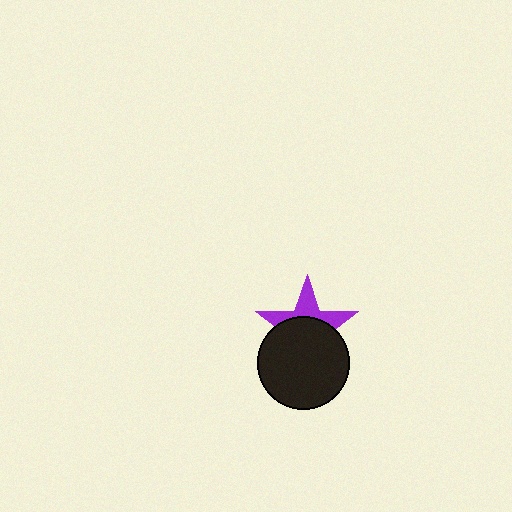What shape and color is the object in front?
The object in front is a black circle.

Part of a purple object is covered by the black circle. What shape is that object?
It is a star.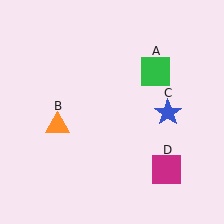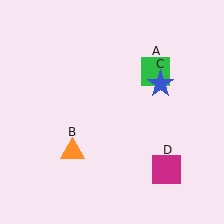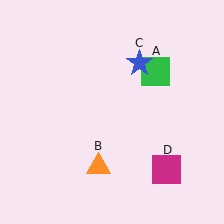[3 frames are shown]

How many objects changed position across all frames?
2 objects changed position: orange triangle (object B), blue star (object C).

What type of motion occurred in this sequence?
The orange triangle (object B), blue star (object C) rotated counterclockwise around the center of the scene.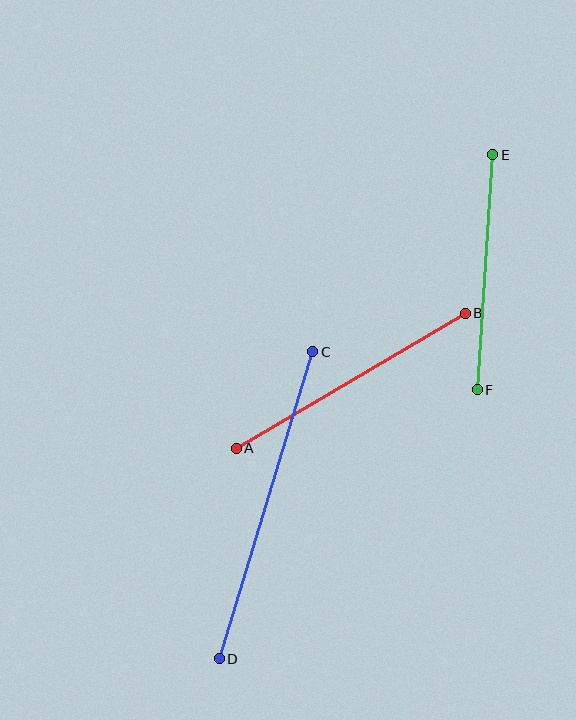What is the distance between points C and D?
The distance is approximately 321 pixels.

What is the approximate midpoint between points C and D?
The midpoint is at approximately (266, 505) pixels.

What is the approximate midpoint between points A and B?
The midpoint is at approximately (351, 381) pixels.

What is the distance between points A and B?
The distance is approximately 266 pixels.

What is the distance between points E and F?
The distance is approximately 235 pixels.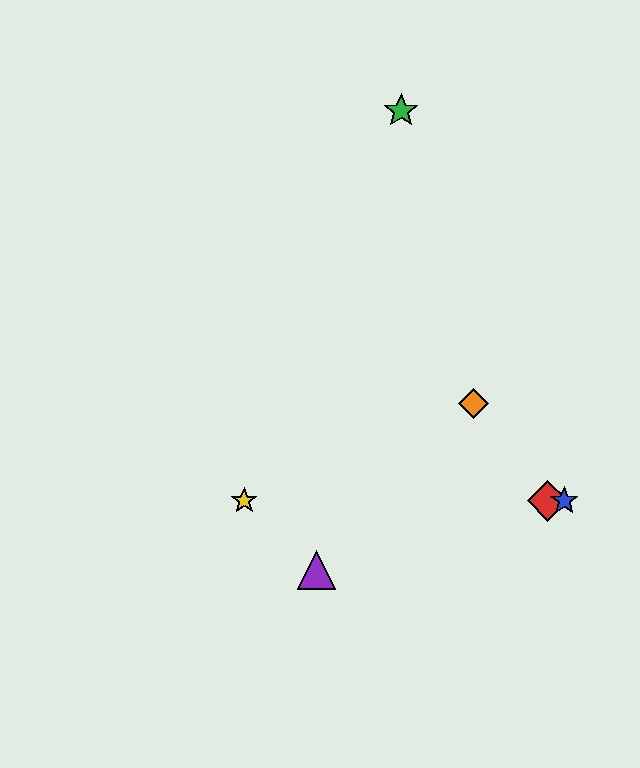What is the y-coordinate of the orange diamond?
The orange diamond is at y≈404.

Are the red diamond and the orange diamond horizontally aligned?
No, the red diamond is at y≈501 and the orange diamond is at y≈404.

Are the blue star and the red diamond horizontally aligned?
Yes, both are at y≈501.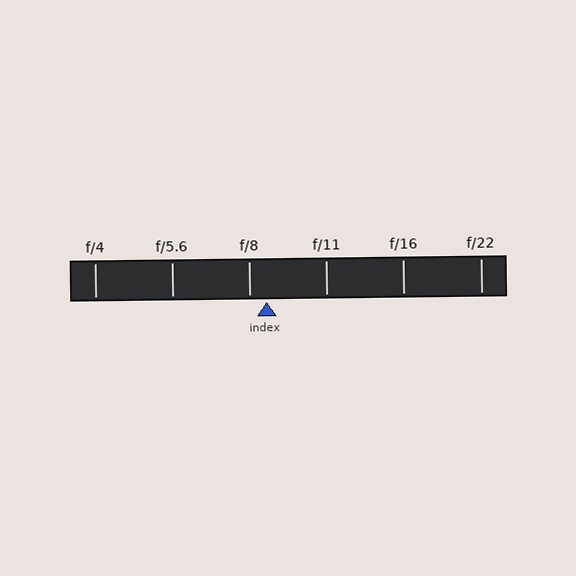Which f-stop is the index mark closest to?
The index mark is closest to f/8.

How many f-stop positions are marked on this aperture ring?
There are 6 f-stop positions marked.